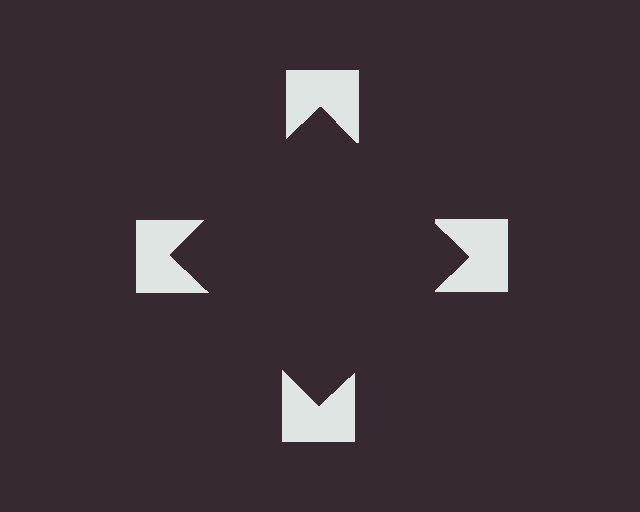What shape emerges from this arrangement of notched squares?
An illusory square — its edges are inferred from the aligned wedge cuts in the notched squares, not physically drawn.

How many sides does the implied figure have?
4 sides.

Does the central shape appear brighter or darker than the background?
It typically appears slightly darker than the background, even though no actual brightness change is drawn.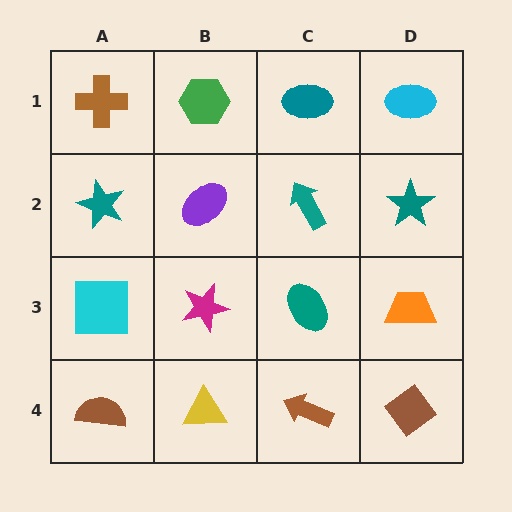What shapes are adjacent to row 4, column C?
A teal ellipse (row 3, column C), a yellow triangle (row 4, column B), a brown diamond (row 4, column D).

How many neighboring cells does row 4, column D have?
2.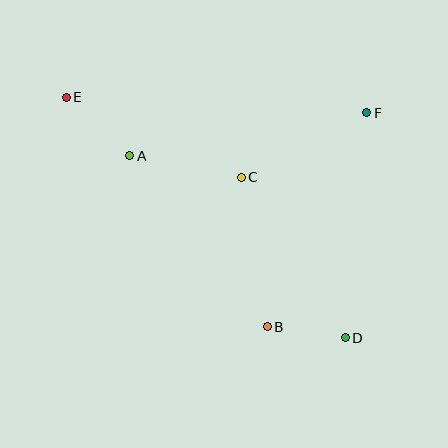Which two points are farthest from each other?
Points D and E are farthest from each other.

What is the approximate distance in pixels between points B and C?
The distance between B and C is approximately 152 pixels.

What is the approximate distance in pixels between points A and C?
The distance between A and C is approximately 114 pixels.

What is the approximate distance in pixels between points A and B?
The distance between A and B is approximately 219 pixels.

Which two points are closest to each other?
Points B and D are closest to each other.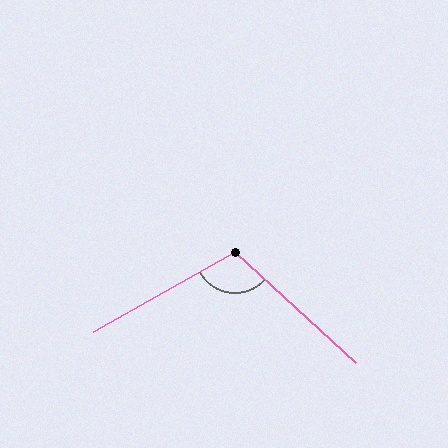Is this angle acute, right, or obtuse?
It is obtuse.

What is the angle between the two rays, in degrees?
Approximately 108 degrees.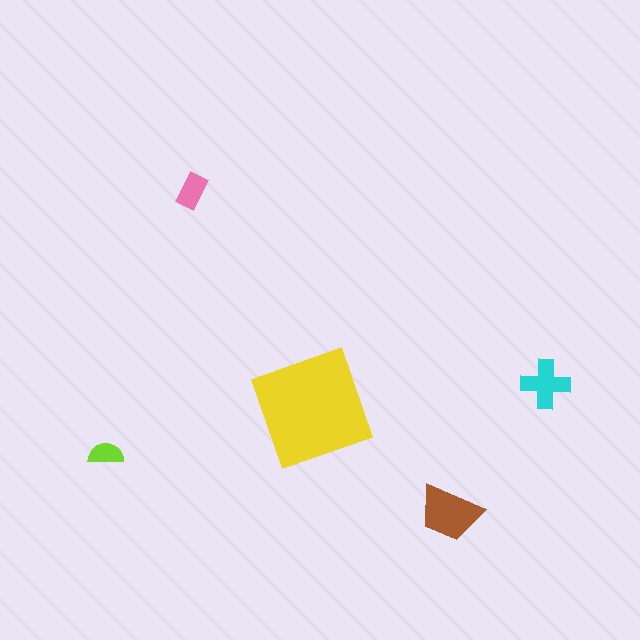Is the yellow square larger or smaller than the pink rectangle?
Larger.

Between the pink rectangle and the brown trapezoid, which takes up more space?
The brown trapezoid.